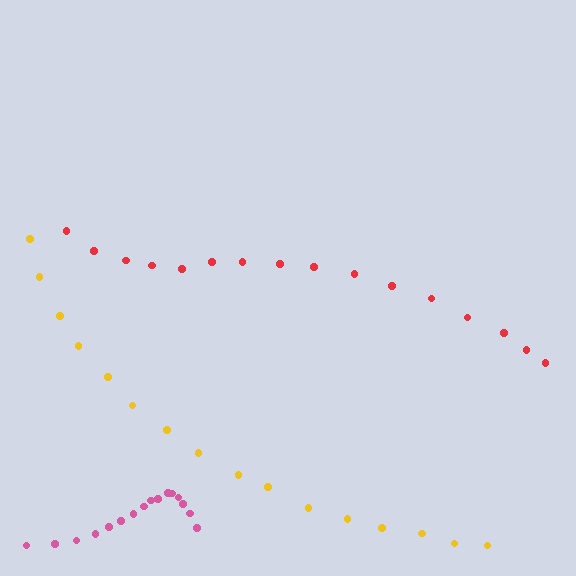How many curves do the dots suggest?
There are 3 distinct paths.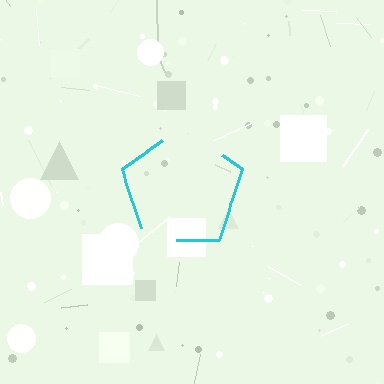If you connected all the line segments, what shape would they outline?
They would outline a pentagon.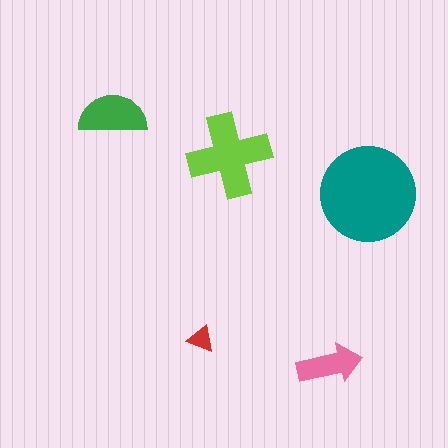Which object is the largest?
The teal circle.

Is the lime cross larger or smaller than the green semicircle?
Larger.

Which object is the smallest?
The red triangle.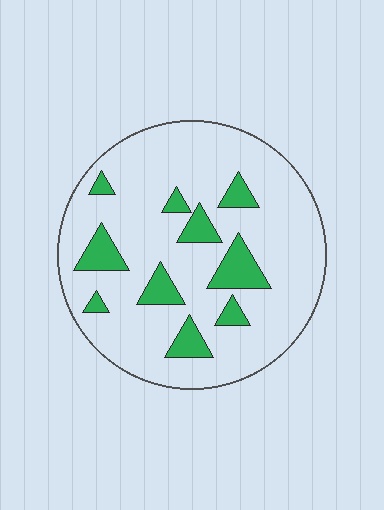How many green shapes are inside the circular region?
10.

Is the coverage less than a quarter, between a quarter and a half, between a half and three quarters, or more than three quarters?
Less than a quarter.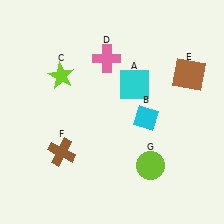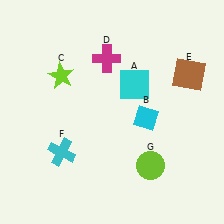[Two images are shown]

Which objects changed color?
D changed from pink to magenta. F changed from brown to cyan.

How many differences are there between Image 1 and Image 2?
There are 2 differences between the two images.